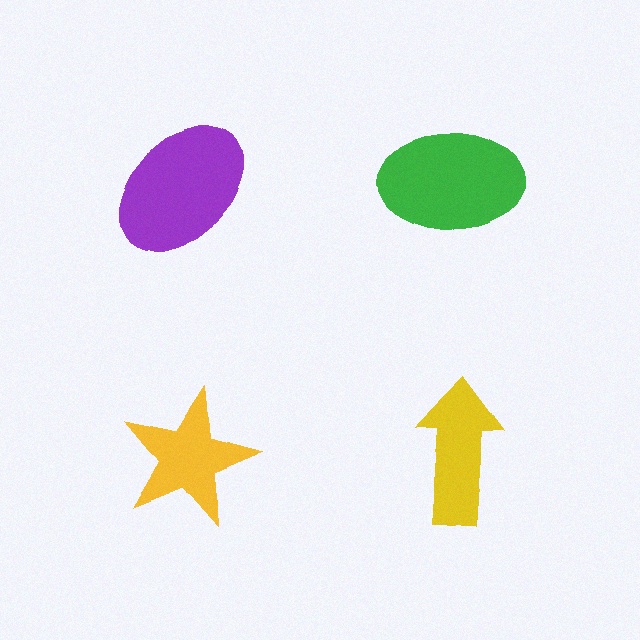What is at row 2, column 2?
A yellow arrow.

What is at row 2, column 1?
A yellow star.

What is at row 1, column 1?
A purple ellipse.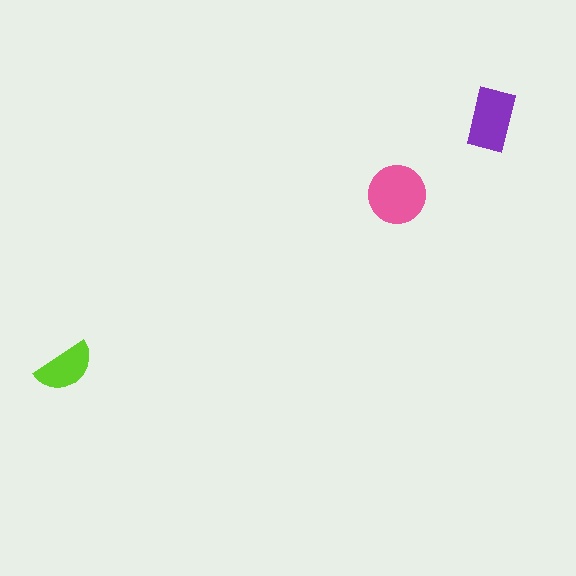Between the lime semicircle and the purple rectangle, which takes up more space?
The purple rectangle.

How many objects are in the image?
There are 3 objects in the image.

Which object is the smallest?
The lime semicircle.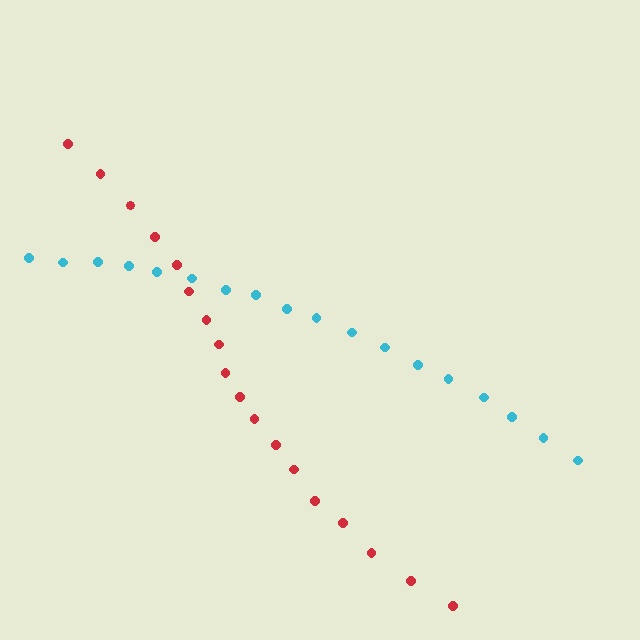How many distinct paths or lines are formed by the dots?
There are 2 distinct paths.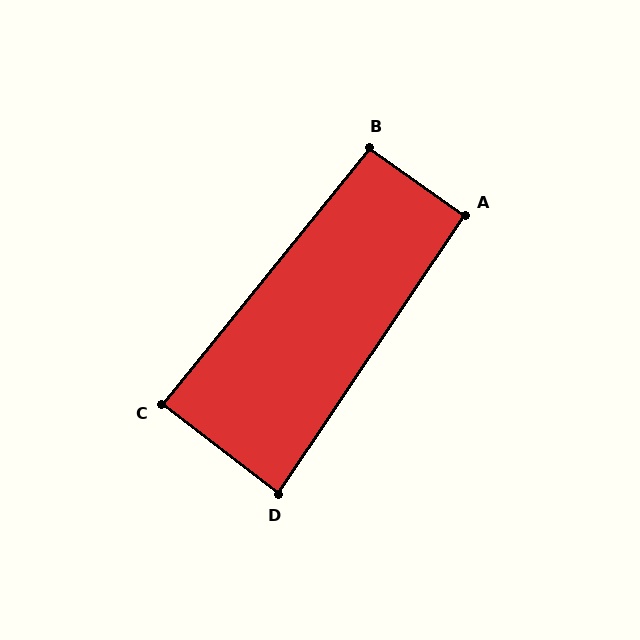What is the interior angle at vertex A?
Approximately 91 degrees (approximately right).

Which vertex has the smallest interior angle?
D, at approximately 86 degrees.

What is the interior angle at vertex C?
Approximately 89 degrees (approximately right).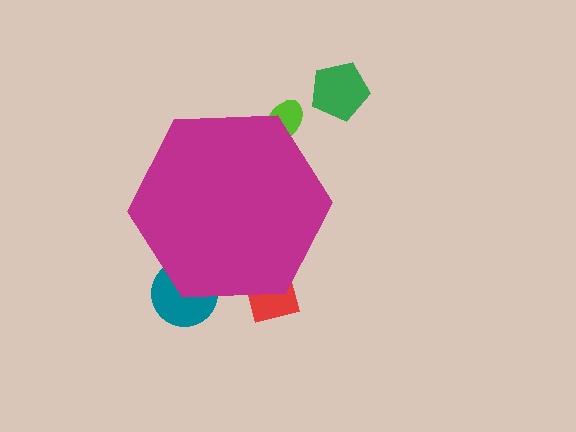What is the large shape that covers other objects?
A magenta hexagon.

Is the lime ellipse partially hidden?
Yes, the lime ellipse is partially hidden behind the magenta hexagon.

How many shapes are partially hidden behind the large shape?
3 shapes are partially hidden.